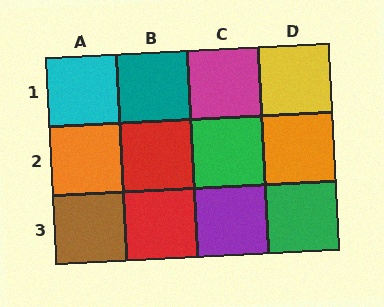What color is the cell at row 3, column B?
Red.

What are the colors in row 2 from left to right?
Orange, red, green, orange.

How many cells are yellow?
1 cell is yellow.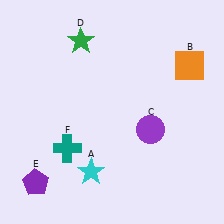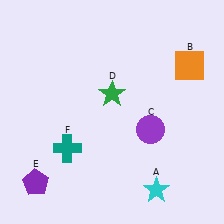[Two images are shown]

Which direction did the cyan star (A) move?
The cyan star (A) moved right.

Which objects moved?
The objects that moved are: the cyan star (A), the green star (D).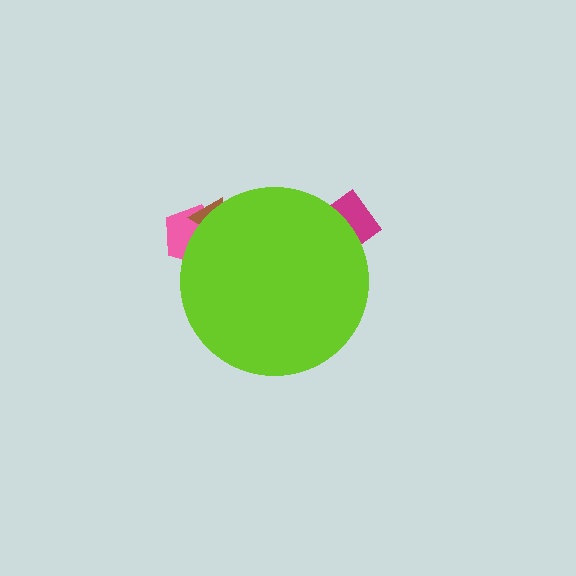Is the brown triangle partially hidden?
Yes, the brown triangle is partially hidden behind the lime circle.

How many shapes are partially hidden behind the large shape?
3 shapes are partially hidden.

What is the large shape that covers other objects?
A lime circle.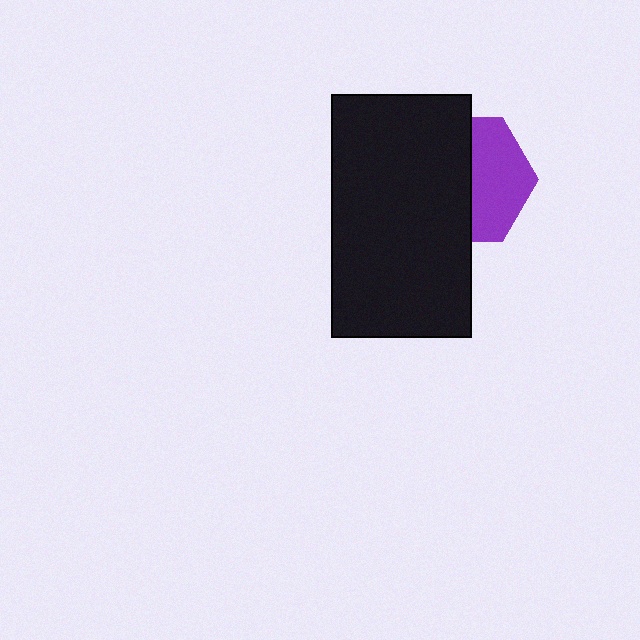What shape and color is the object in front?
The object in front is a black rectangle.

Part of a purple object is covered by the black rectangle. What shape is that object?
It is a hexagon.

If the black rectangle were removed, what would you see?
You would see the complete purple hexagon.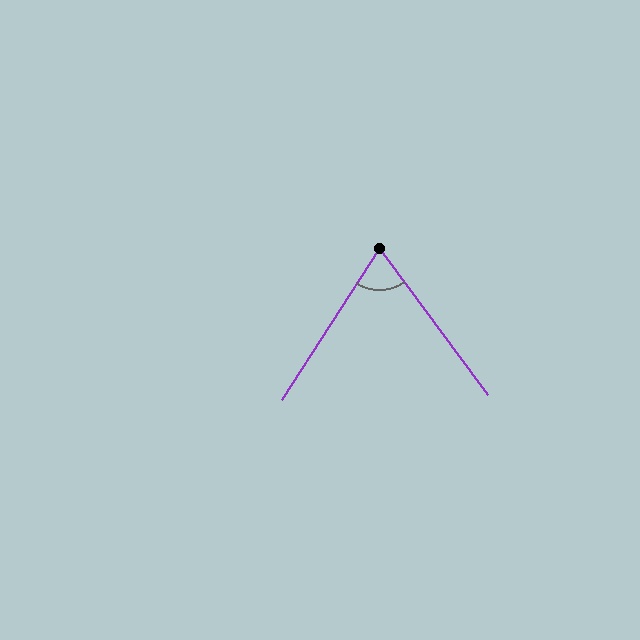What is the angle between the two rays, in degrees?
Approximately 69 degrees.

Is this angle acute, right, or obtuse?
It is acute.